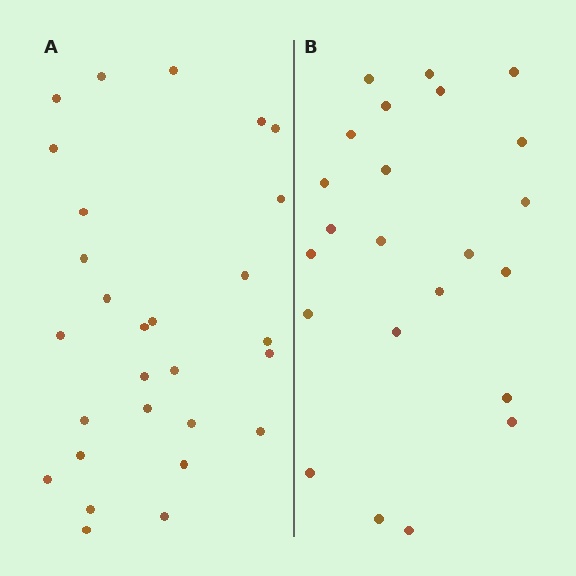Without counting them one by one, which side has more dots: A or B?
Region A (the left region) has more dots.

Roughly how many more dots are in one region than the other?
Region A has about 5 more dots than region B.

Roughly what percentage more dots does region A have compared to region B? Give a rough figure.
About 20% more.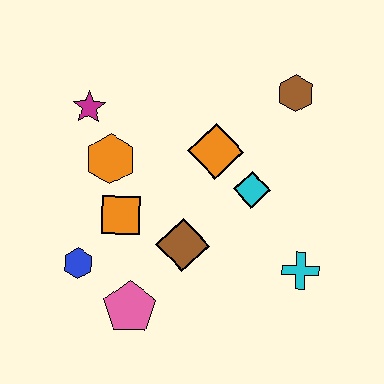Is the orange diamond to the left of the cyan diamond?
Yes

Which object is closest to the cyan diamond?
The orange diamond is closest to the cyan diamond.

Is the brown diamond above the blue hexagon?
Yes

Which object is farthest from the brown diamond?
The brown hexagon is farthest from the brown diamond.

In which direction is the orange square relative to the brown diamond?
The orange square is to the left of the brown diamond.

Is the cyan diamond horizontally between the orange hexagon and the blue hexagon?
No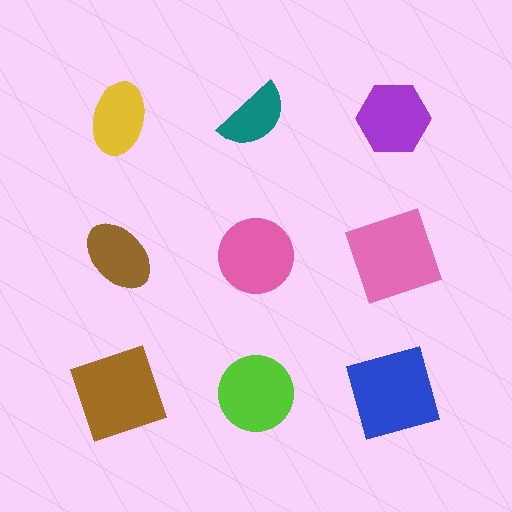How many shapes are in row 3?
3 shapes.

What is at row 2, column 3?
A pink square.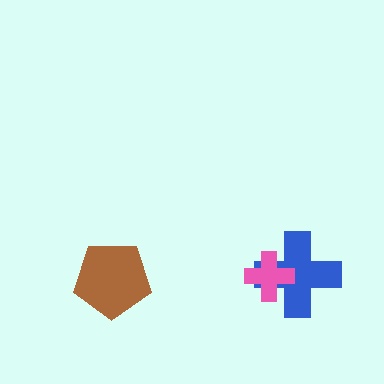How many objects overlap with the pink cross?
1 object overlaps with the pink cross.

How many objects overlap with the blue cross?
1 object overlaps with the blue cross.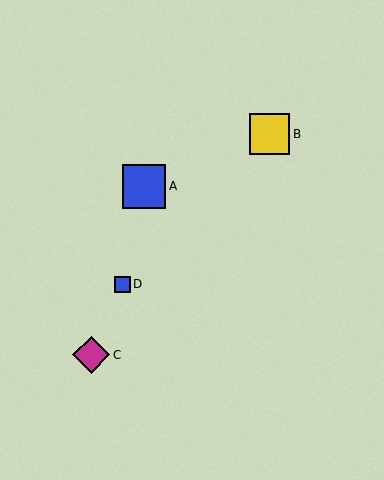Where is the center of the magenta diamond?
The center of the magenta diamond is at (91, 355).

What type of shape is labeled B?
Shape B is a yellow square.